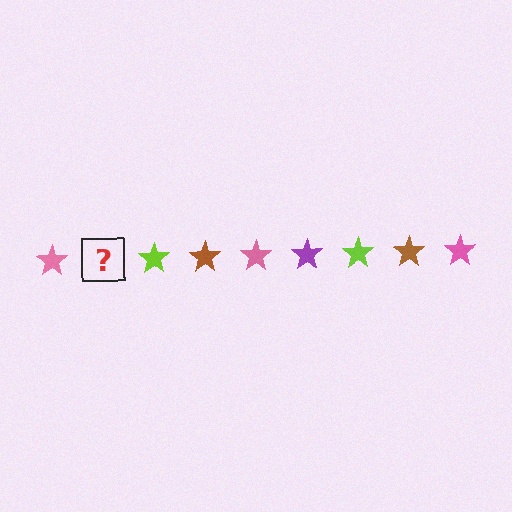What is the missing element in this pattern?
The missing element is a purple star.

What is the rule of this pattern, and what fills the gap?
The rule is that the pattern cycles through pink, purple, lime, brown stars. The gap should be filled with a purple star.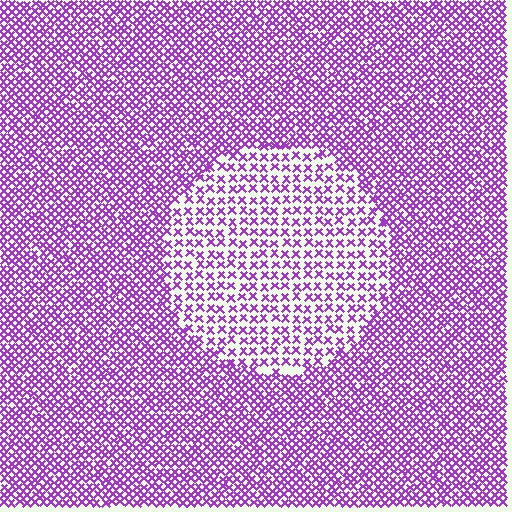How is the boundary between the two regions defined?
The boundary is defined by a change in element density (approximately 1.9x ratio). All elements are the same color, size, and shape.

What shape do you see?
I see a circle.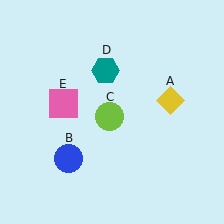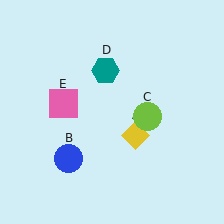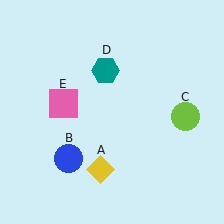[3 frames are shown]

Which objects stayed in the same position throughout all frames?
Blue circle (object B) and teal hexagon (object D) and pink square (object E) remained stationary.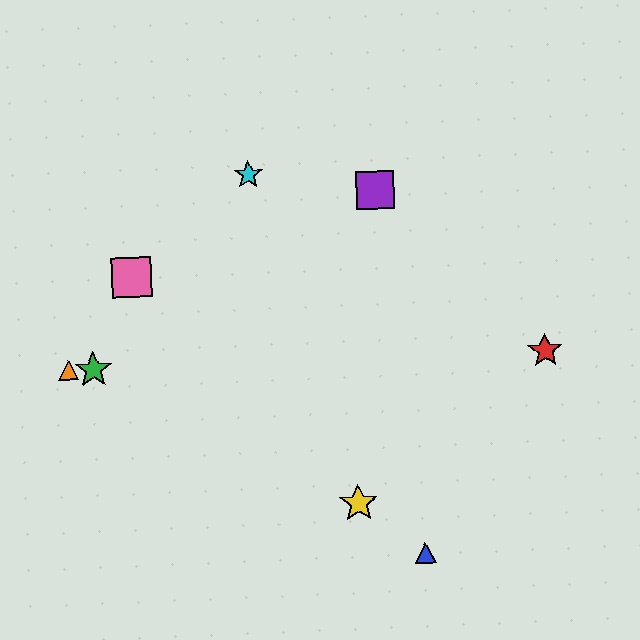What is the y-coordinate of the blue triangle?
The blue triangle is at y≈553.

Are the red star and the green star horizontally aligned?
Yes, both are at y≈351.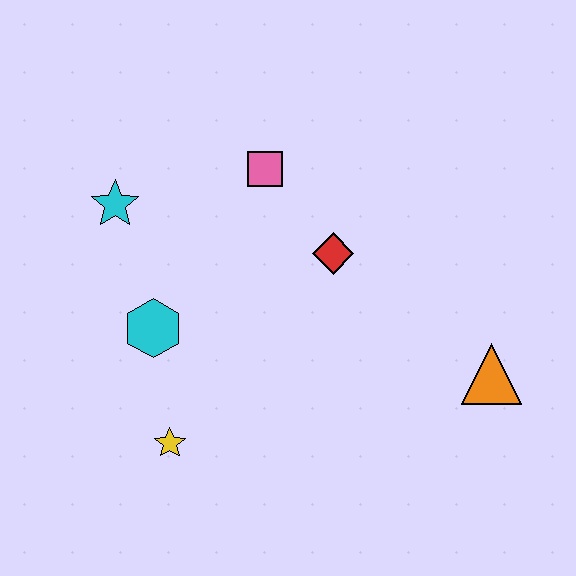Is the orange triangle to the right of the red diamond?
Yes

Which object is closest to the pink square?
The red diamond is closest to the pink square.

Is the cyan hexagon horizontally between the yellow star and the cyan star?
Yes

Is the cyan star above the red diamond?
Yes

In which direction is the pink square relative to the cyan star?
The pink square is to the right of the cyan star.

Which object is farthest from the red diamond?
The yellow star is farthest from the red diamond.